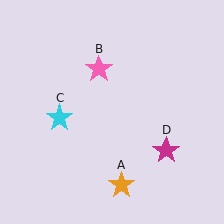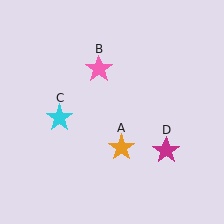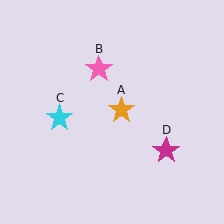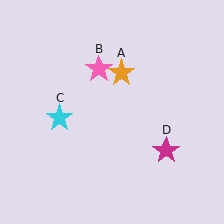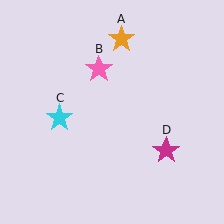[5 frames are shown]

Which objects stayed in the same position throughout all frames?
Pink star (object B) and cyan star (object C) and magenta star (object D) remained stationary.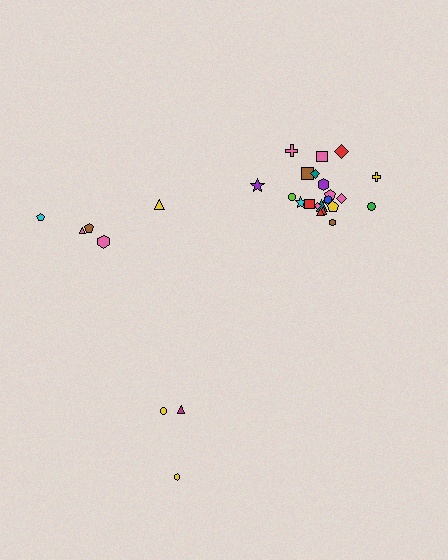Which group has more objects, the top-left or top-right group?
The top-right group.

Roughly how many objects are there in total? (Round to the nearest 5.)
Roughly 30 objects in total.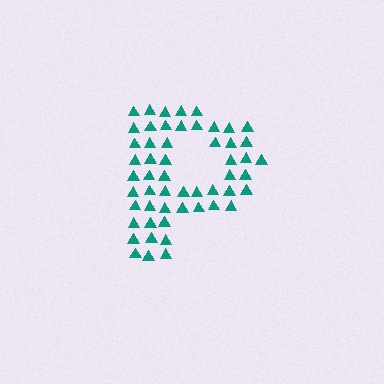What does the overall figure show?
The overall figure shows the letter P.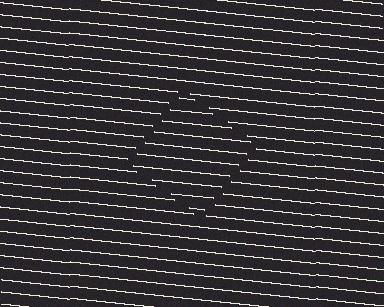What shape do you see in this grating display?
An illusory square. The interior of the shape contains the same grating, shifted by half a period — the contour is defined by the phase discontinuity where line-ends from the inner and outer gratings abut.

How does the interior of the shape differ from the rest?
The interior of the shape contains the same grating, shifted by half a period — the contour is defined by the phase discontinuity where line-ends from the inner and outer gratings abut.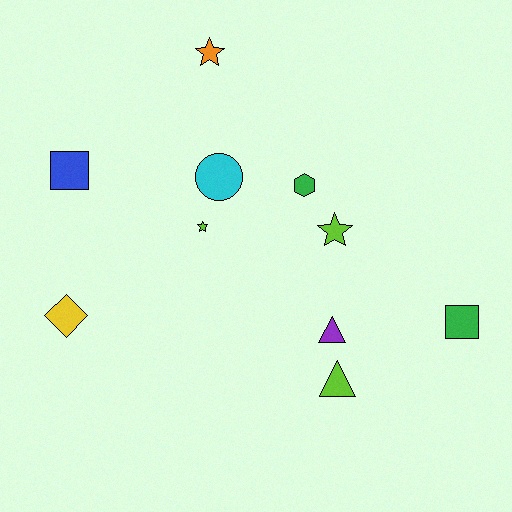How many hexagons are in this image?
There is 1 hexagon.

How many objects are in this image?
There are 10 objects.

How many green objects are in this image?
There are 2 green objects.